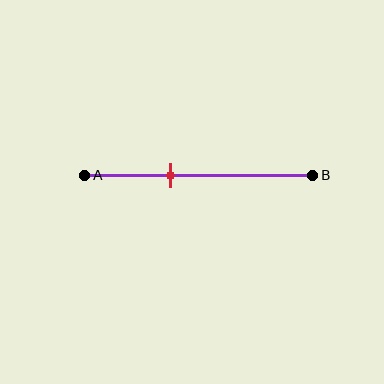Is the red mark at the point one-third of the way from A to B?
No, the mark is at about 40% from A, not at the 33% one-third point.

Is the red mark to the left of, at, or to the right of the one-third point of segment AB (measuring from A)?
The red mark is to the right of the one-third point of segment AB.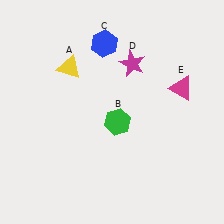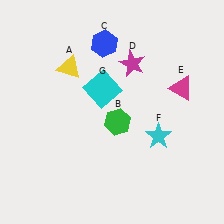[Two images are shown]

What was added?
A cyan star (F), a cyan square (G) were added in Image 2.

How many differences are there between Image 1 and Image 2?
There are 2 differences between the two images.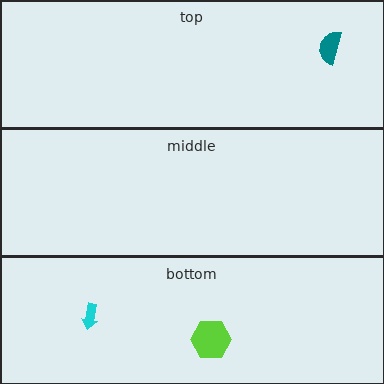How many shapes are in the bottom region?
2.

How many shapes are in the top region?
1.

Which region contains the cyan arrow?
The bottom region.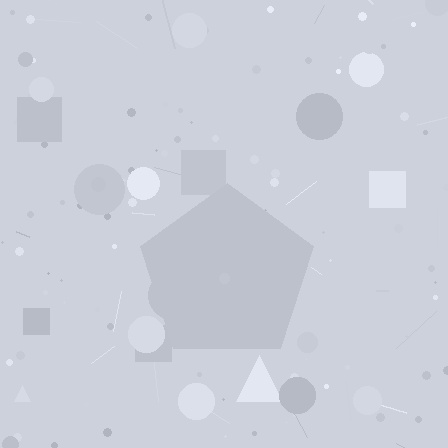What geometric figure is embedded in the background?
A pentagon is embedded in the background.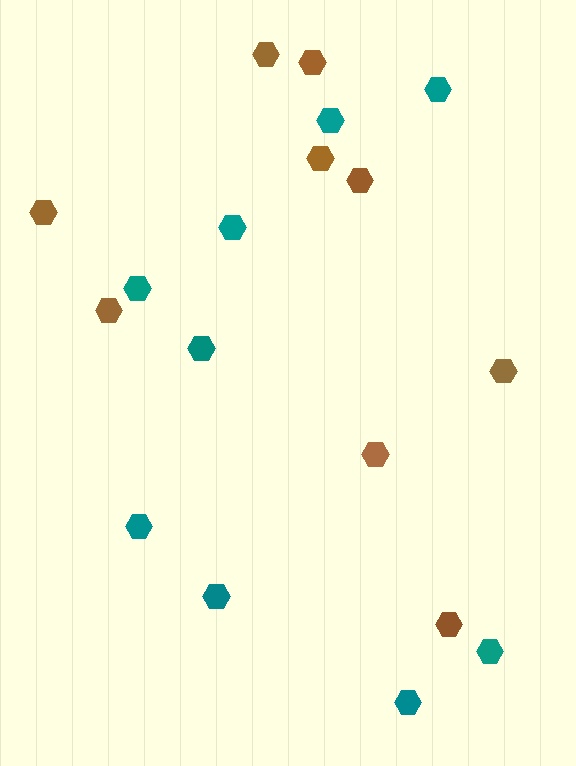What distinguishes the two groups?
There are 2 groups: one group of brown hexagons (9) and one group of teal hexagons (9).